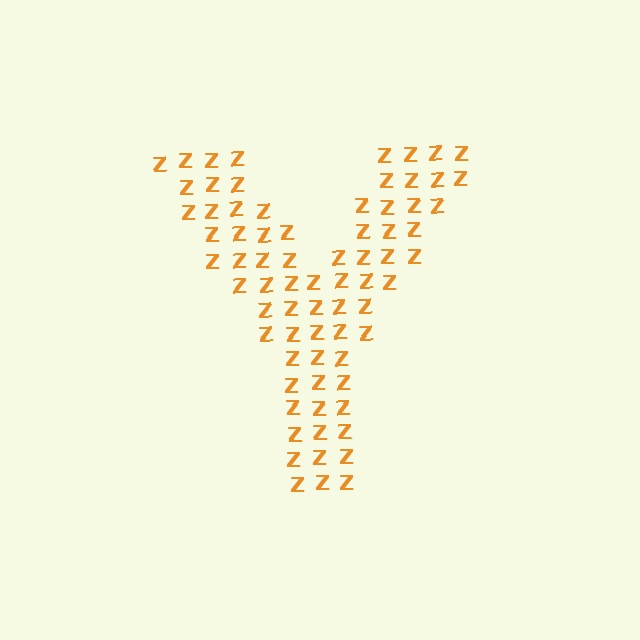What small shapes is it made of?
It is made of small letter Z's.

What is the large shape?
The large shape is the letter Y.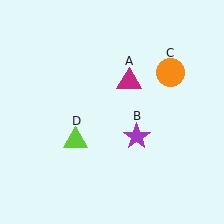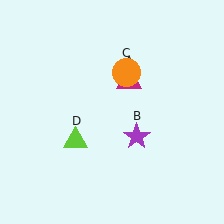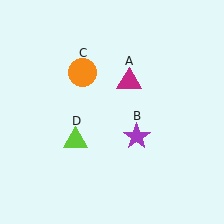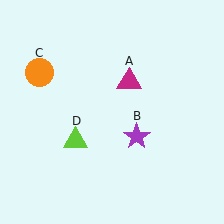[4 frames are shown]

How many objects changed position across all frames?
1 object changed position: orange circle (object C).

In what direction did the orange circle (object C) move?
The orange circle (object C) moved left.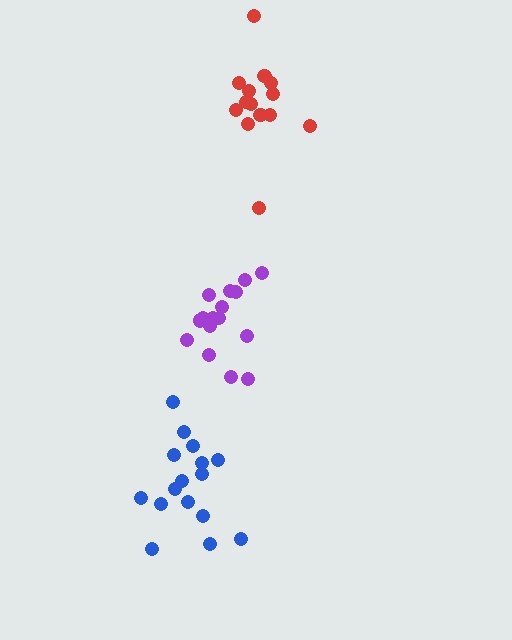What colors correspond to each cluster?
The clusters are colored: blue, red, purple.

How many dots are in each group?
Group 1: 16 dots, Group 2: 14 dots, Group 3: 16 dots (46 total).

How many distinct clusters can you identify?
There are 3 distinct clusters.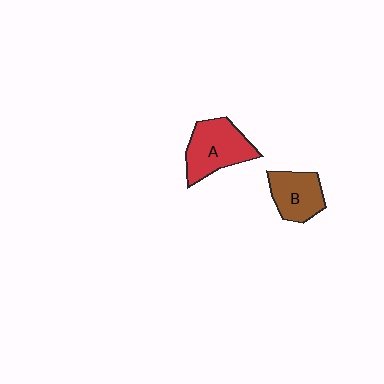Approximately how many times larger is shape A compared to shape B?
Approximately 1.3 times.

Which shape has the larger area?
Shape A (red).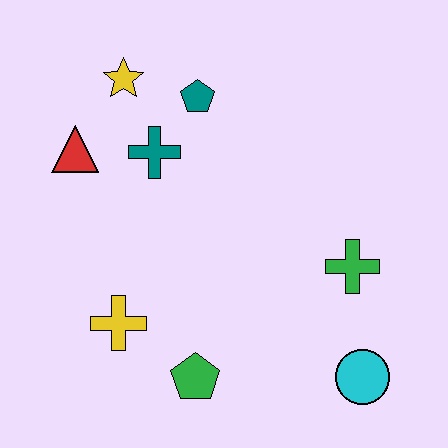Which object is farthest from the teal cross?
The cyan circle is farthest from the teal cross.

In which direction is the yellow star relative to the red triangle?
The yellow star is above the red triangle.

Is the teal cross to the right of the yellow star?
Yes